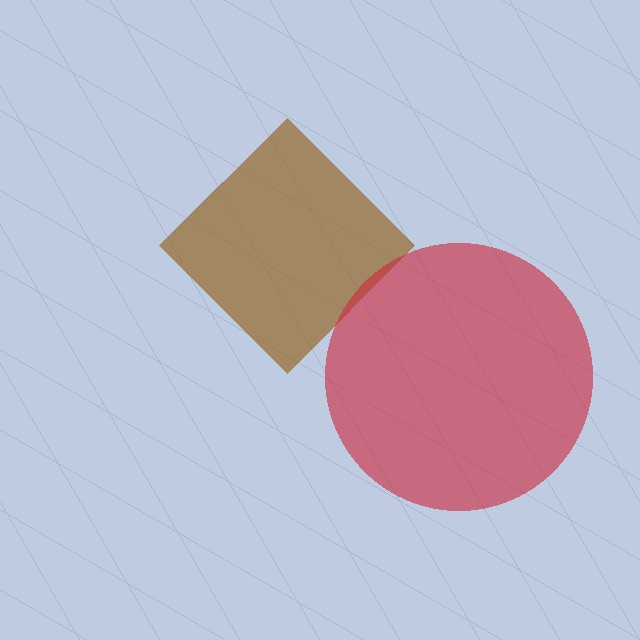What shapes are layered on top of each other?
The layered shapes are: a brown diamond, a red circle.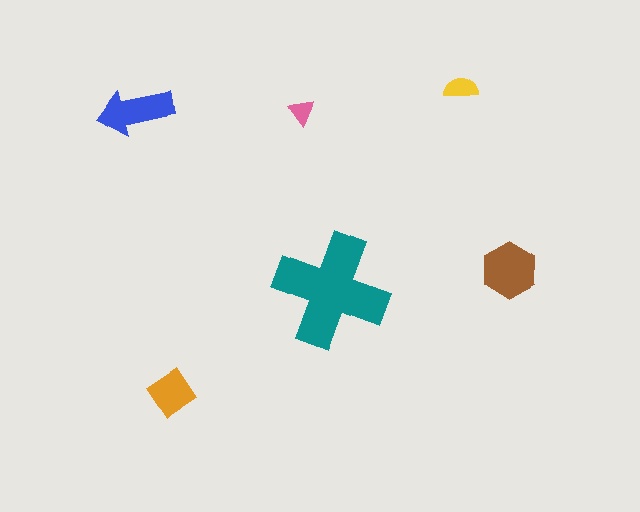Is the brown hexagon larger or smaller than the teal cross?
Smaller.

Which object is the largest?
The teal cross.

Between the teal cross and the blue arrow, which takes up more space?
The teal cross.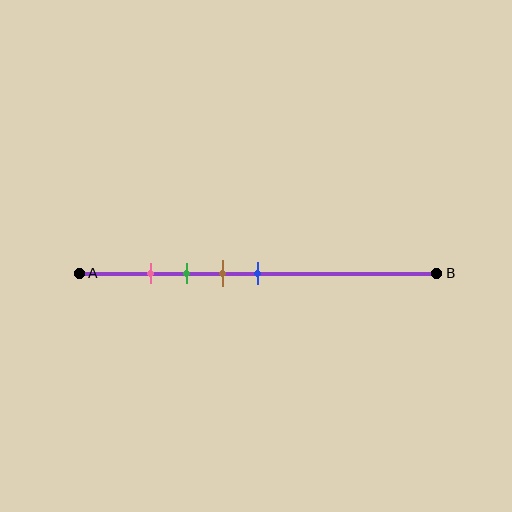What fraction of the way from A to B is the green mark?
The green mark is approximately 30% (0.3) of the way from A to B.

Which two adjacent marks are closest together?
The pink and green marks are the closest adjacent pair.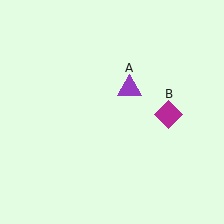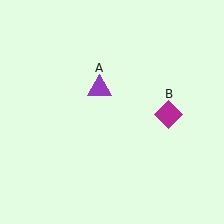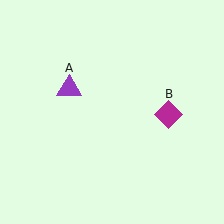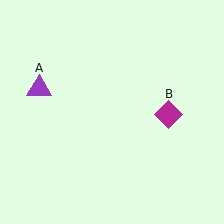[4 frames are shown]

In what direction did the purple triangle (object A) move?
The purple triangle (object A) moved left.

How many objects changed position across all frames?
1 object changed position: purple triangle (object A).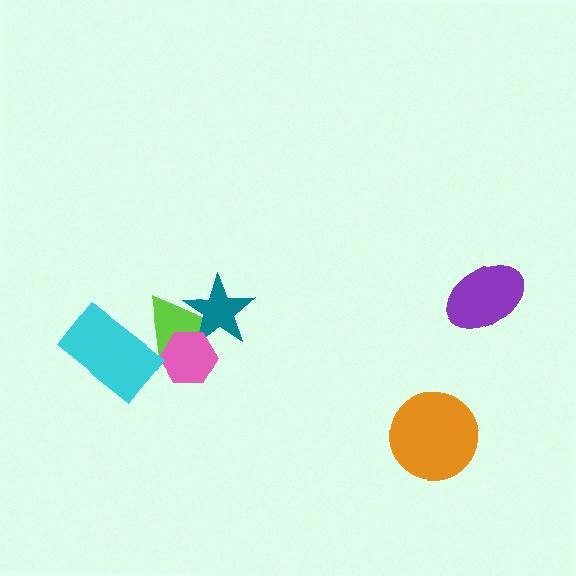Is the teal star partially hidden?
Yes, it is partially covered by another shape.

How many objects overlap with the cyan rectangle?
1 object overlaps with the cyan rectangle.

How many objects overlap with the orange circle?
0 objects overlap with the orange circle.